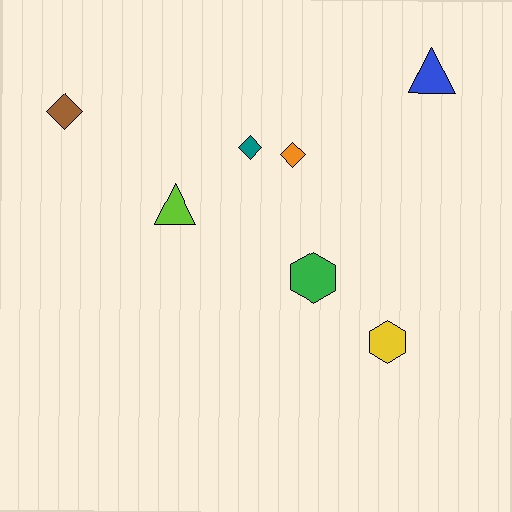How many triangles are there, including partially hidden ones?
There are 2 triangles.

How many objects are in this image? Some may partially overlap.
There are 7 objects.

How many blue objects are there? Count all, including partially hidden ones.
There is 1 blue object.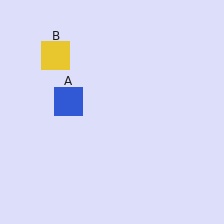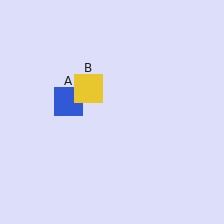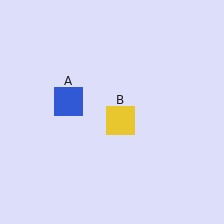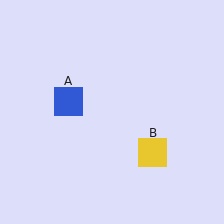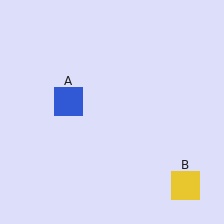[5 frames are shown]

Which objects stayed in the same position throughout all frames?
Blue square (object A) remained stationary.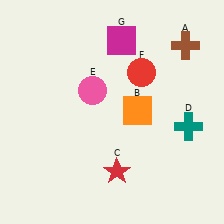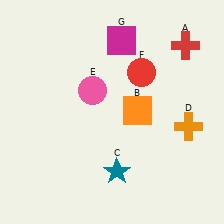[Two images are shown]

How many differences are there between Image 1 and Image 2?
There are 3 differences between the two images.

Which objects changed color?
A changed from brown to red. C changed from red to teal. D changed from teal to orange.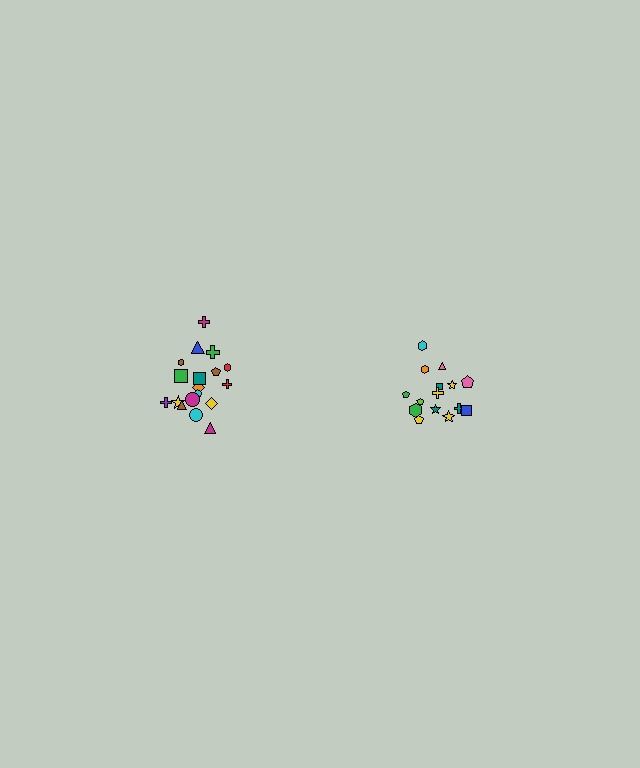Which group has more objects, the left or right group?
The left group.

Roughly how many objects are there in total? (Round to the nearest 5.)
Roughly 35 objects in total.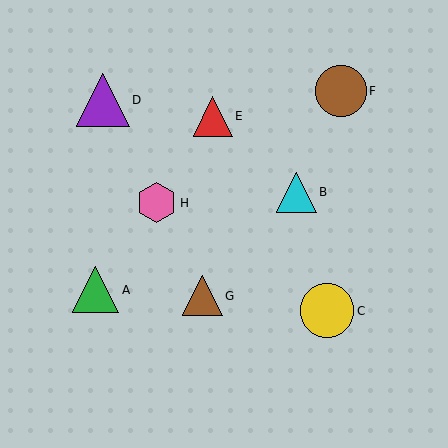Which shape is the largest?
The yellow circle (labeled C) is the largest.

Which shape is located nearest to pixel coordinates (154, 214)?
The pink hexagon (labeled H) at (156, 203) is nearest to that location.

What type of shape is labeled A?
Shape A is a green triangle.